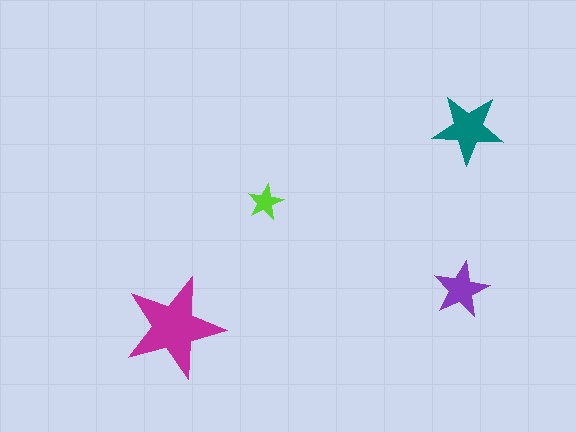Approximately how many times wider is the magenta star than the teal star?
About 1.5 times wider.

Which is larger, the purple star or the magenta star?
The magenta one.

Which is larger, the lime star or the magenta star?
The magenta one.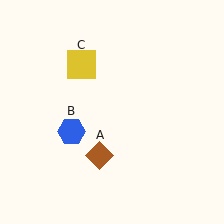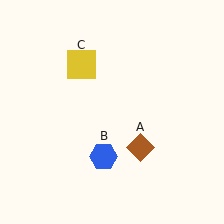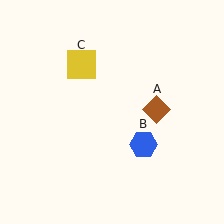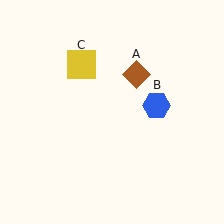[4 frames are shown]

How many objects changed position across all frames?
2 objects changed position: brown diamond (object A), blue hexagon (object B).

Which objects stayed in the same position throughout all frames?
Yellow square (object C) remained stationary.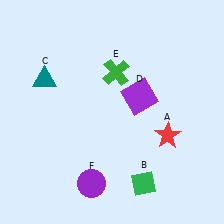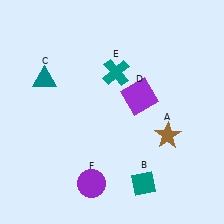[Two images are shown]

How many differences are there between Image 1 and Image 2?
There are 3 differences between the two images.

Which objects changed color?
A changed from red to brown. B changed from green to teal. E changed from green to teal.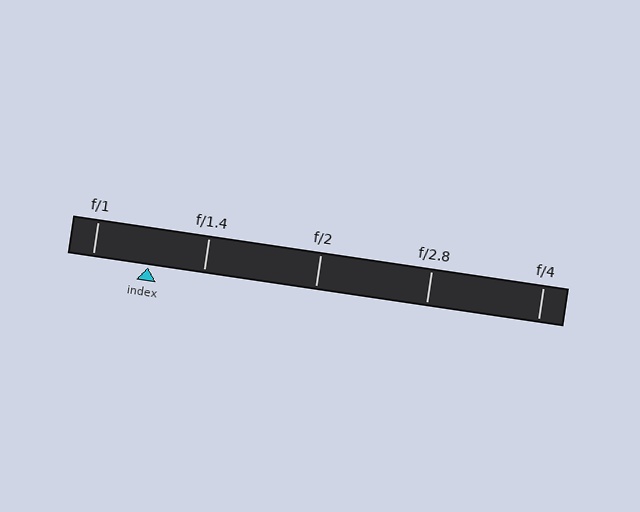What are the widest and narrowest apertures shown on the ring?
The widest aperture shown is f/1 and the narrowest is f/4.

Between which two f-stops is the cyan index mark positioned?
The index mark is between f/1 and f/1.4.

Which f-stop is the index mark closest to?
The index mark is closest to f/1.4.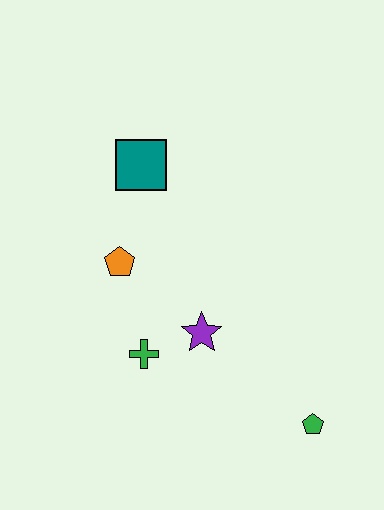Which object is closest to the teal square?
The orange pentagon is closest to the teal square.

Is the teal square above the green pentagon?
Yes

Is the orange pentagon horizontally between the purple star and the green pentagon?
No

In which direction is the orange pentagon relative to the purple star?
The orange pentagon is to the left of the purple star.